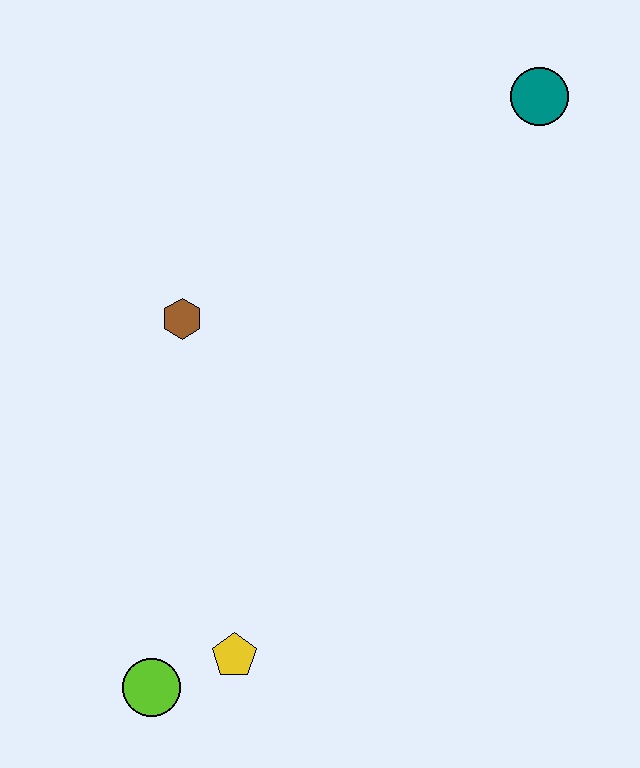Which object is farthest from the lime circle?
The teal circle is farthest from the lime circle.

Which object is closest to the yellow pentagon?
The lime circle is closest to the yellow pentagon.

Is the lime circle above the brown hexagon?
No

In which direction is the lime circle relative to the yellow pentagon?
The lime circle is to the left of the yellow pentagon.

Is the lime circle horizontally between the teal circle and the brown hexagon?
No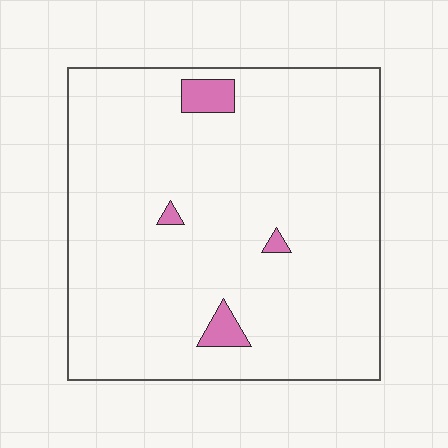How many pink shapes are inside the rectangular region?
4.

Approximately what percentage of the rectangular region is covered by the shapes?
Approximately 5%.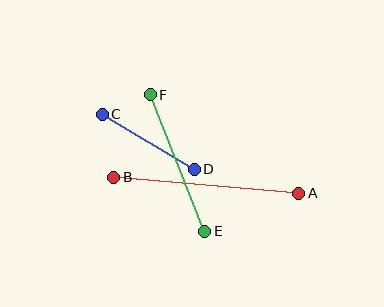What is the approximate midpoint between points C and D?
The midpoint is at approximately (148, 142) pixels.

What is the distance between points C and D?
The distance is approximately 107 pixels.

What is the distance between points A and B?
The distance is approximately 186 pixels.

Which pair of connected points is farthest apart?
Points A and B are farthest apart.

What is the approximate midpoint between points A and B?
The midpoint is at approximately (206, 185) pixels.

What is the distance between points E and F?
The distance is approximately 147 pixels.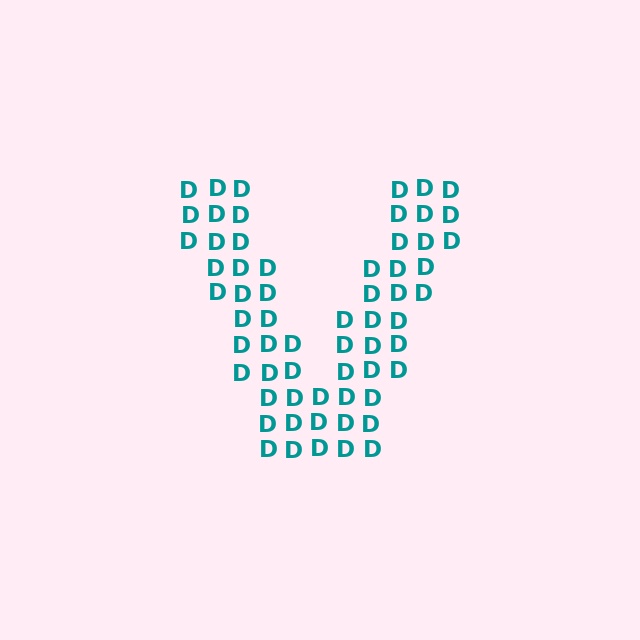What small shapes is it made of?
It is made of small letter D's.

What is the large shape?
The large shape is the letter V.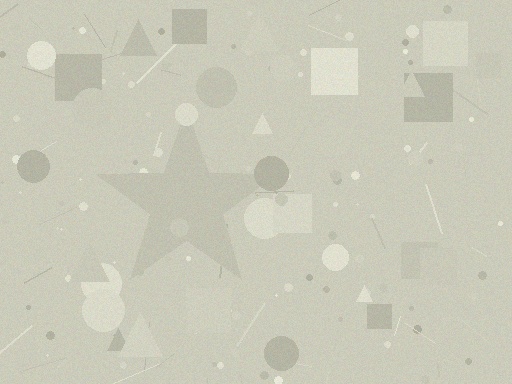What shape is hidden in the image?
A star is hidden in the image.